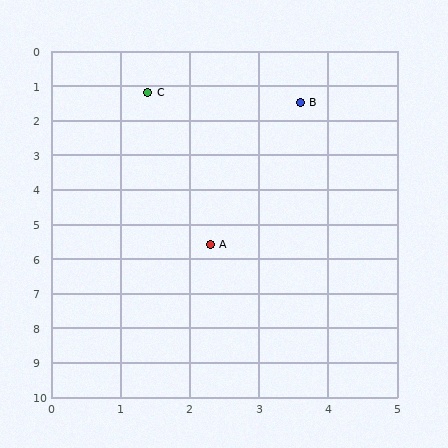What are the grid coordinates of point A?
Point A is at approximately (2.3, 5.6).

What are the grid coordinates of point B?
Point B is at approximately (3.6, 1.5).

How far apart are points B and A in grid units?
Points B and A are about 4.3 grid units apart.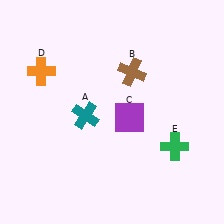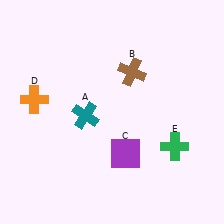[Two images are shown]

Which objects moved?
The objects that moved are: the purple square (C), the orange cross (D).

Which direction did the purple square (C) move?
The purple square (C) moved down.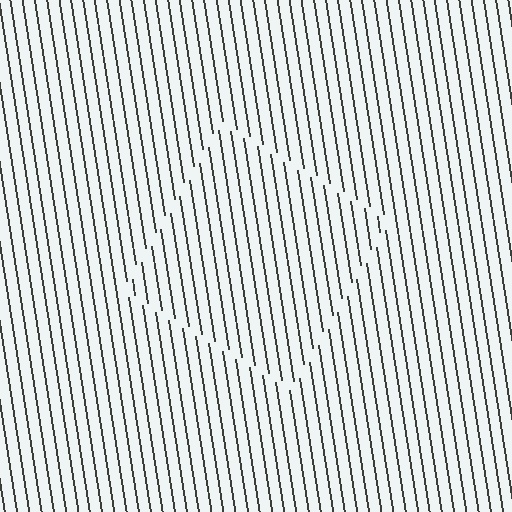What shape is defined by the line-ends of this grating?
An illusory square. The interior of the shape contains the same grating, shifted by half a period — the contour is defined by the phase discontinuity where line-ends from the inner and outer gratings abut.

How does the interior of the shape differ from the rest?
The interior of the shape contains the same grating, shifted by half a period — the contour is defined by the phase discontinuity where line-ends from the inner and outer gratings abut.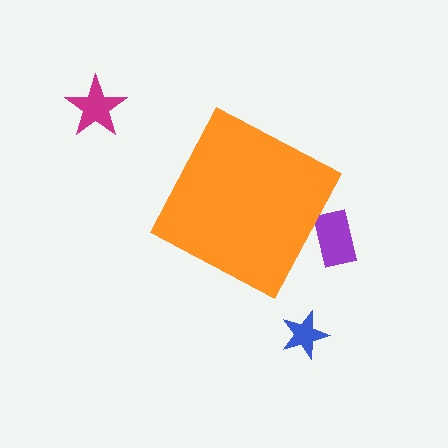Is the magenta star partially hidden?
No, the magenta star is fully visible.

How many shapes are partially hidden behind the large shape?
1 shape is partially hidden.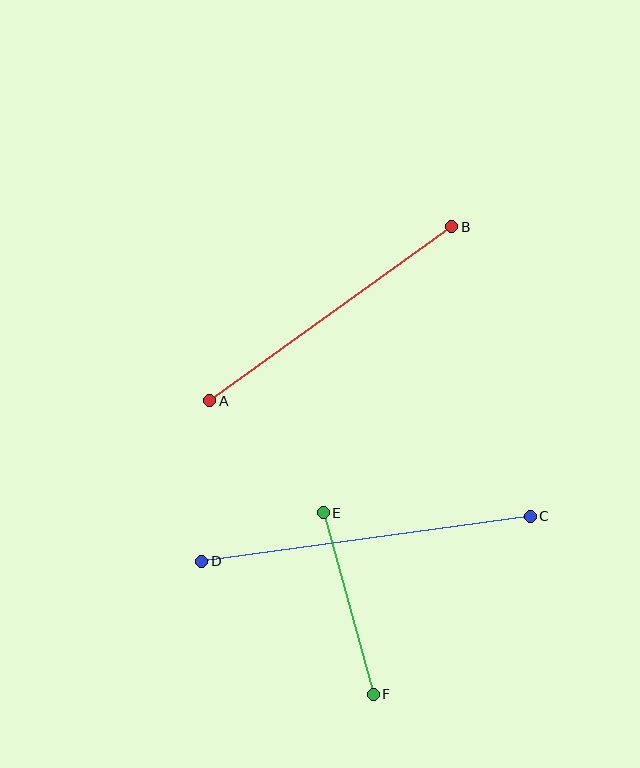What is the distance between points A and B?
The distance is approximately 298 pixels.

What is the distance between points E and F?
The distance is approximately 188 pixels.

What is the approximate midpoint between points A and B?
The midpoint is at approximately (331, 314) pixels.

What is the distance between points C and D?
The distance is approximately 331 pixels.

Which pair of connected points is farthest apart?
Points C and D are farthest apart.